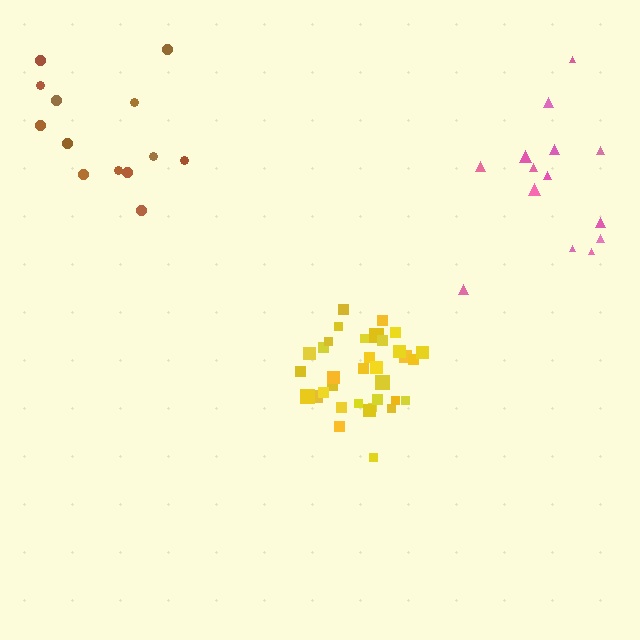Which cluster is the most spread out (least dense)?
Brown.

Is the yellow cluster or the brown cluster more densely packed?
Yellow.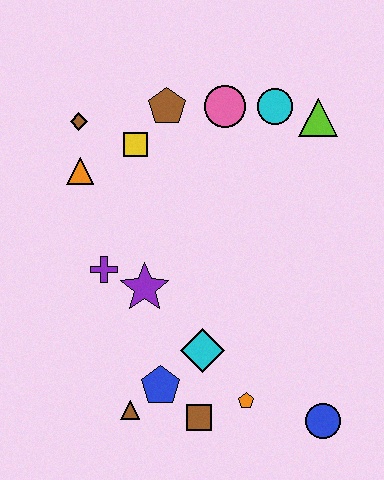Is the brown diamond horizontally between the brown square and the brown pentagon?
No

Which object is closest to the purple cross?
The purple star is closest to the purple cross.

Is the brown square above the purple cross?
No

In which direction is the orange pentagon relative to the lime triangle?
The orange pentagon is below the lime triangle.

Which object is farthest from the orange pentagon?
The brown diamond is farthest from the orange pentagon.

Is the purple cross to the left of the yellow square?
Yes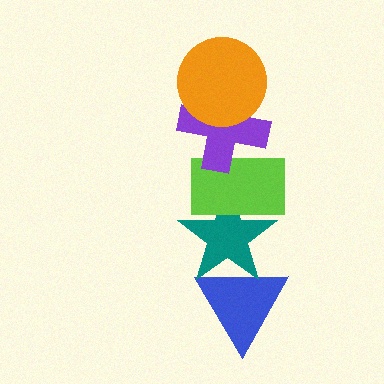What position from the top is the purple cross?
The purple cross is 2nd from the top.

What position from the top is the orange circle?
The orange circle is 1st from the top.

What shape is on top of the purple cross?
The orange circle is on top of the purple cross.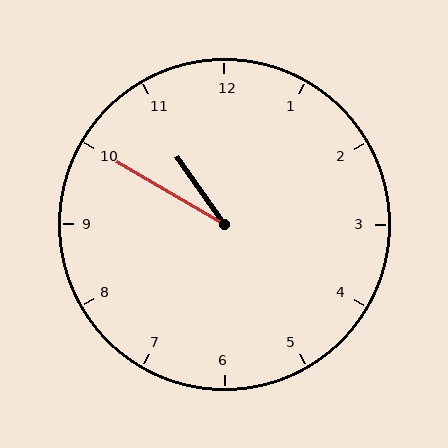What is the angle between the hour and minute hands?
Approximately 25 degrees.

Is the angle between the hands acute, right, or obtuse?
It is acute.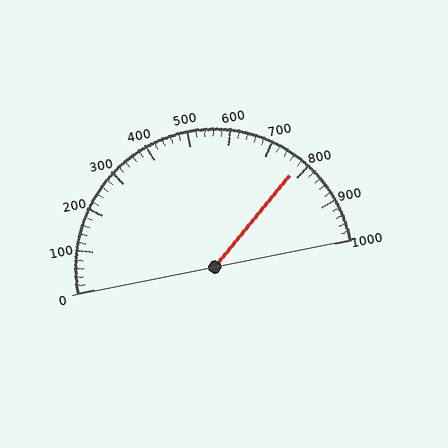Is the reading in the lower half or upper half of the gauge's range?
The reading is in the upper half of the range (0 to 1000).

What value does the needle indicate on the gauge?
The needle indicates approximately 780.